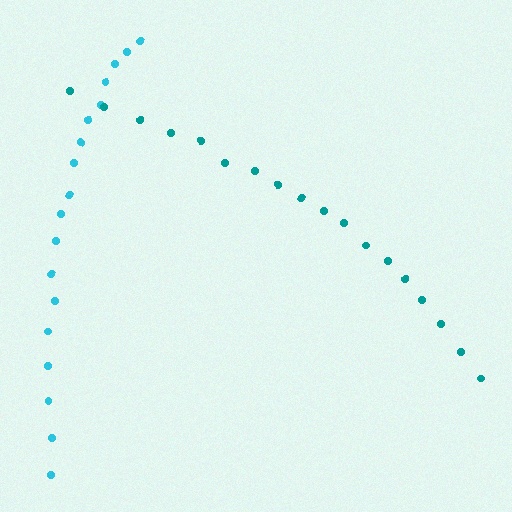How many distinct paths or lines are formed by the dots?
There are 2 distinct paths.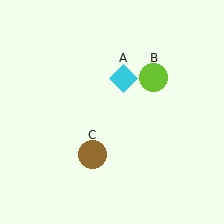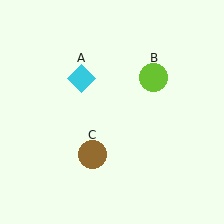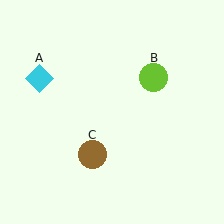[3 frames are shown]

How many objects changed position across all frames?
1 object changed position: cyan diamond (object A).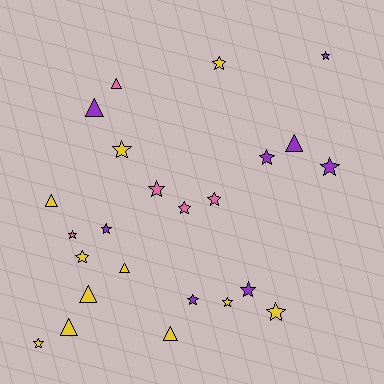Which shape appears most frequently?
Star, with 16 objects.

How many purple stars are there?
There are 6 purple stars.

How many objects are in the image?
There are 24 objects.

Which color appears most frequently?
Yellow, with 11 objects.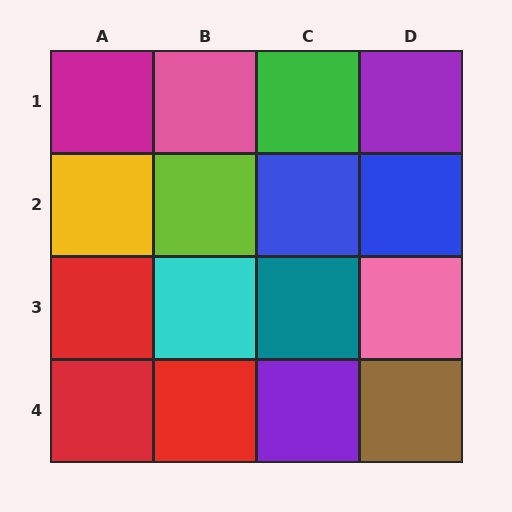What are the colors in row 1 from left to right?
Magenta, pink, green, purple.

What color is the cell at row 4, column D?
Brown.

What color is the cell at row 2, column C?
Blue.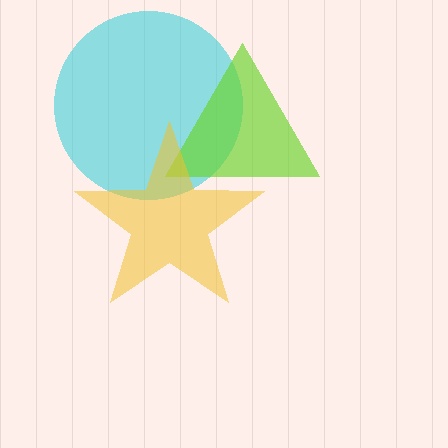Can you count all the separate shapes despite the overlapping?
Yes, there are 3 separate shapes.